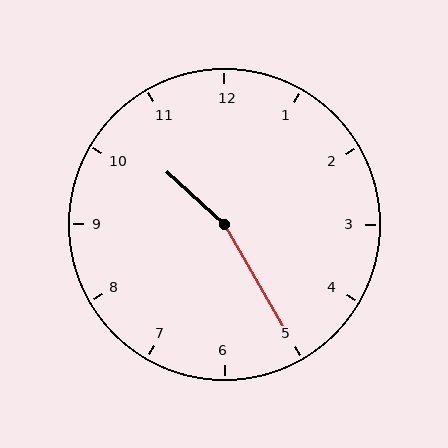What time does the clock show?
10:25.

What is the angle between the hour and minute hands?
Approximately 162 degrees.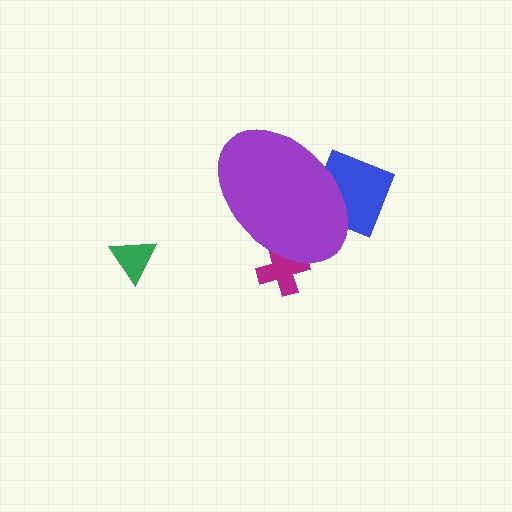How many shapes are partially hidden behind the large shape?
2 shapes are partially hidden.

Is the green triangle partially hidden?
No, the green triangle is fully visible.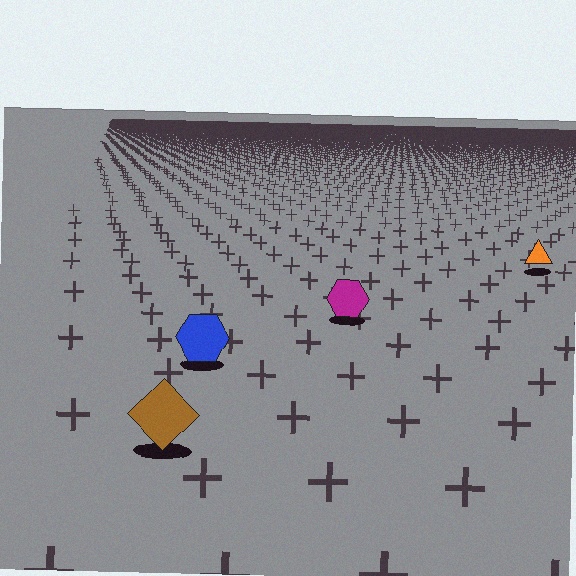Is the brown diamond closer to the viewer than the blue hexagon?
Yes. The brown diamond is closer — you can tell from the texture gradient: the ground texture is coarser near it.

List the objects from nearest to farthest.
From nearest to farthest: the brown diamond, the blue hexagon, the magenta hexagon, the orange triangle.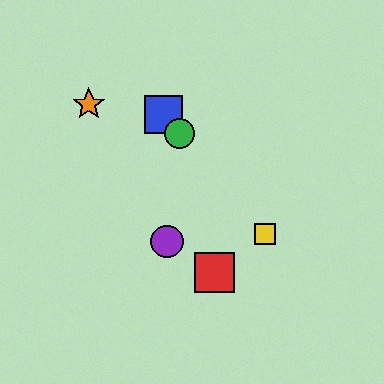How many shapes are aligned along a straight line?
3 shapes (the blue square, the green circle, the yellow square) are aligned along a straight line.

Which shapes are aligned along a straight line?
The blue square, the green circle, the yellow square are aligned along a straight line.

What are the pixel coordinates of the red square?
The red square is at (215, 272).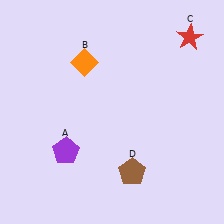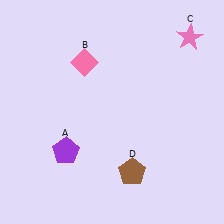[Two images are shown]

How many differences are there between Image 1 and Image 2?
There are 2 differences between the two images.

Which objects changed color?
B changed from orange to pink. C changed from red to pink.